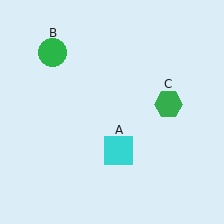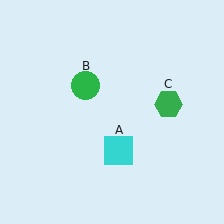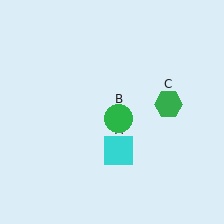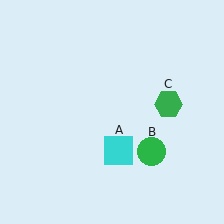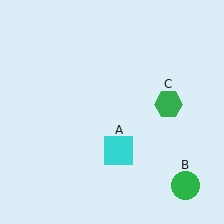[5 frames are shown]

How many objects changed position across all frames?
1 object changed position: green circle (object B).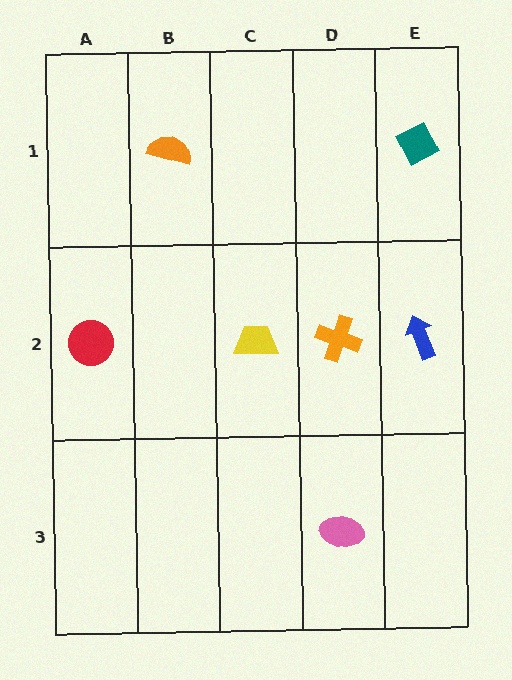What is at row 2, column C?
A yellow trapezoid.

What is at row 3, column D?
A pink ellipse.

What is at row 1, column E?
A teal diamond.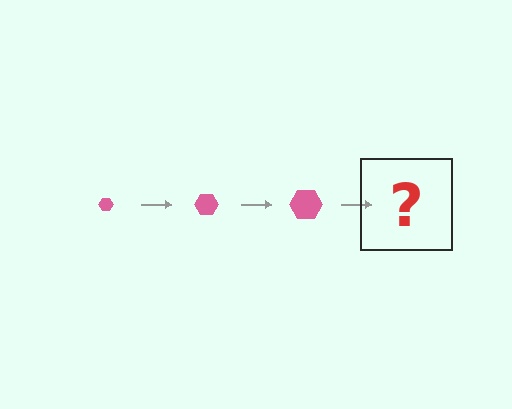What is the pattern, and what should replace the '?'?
The pattern is that the hexagon gets progressively larger each step. The '?' should be a pink hexagon, larger than the previous one.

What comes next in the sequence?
The next element should be a pink hexagon, larger than the previous one.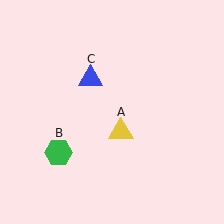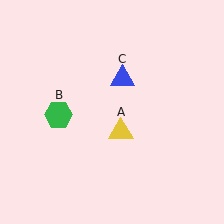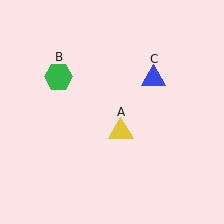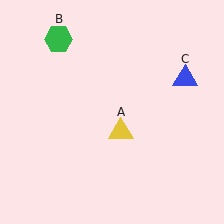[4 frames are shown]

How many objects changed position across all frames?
2 objects changed position: green hexagon (object B), blue triangle (object C).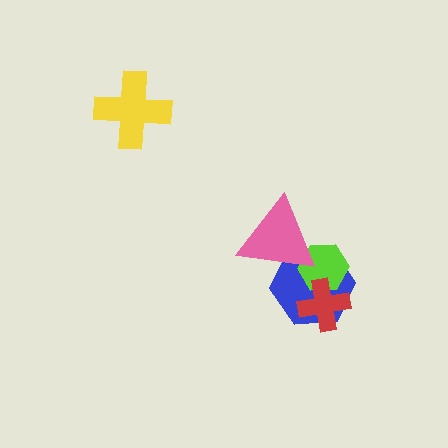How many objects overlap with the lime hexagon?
3 objects overlap with the lime hexagon.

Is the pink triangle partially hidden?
No, no other shape covers it.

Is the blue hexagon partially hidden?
Yes, it is partially covered by another shape.